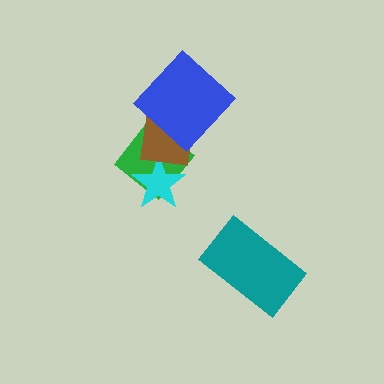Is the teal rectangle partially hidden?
No, no other shape covers it.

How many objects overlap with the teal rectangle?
0 objects overlap with the teal rectangle.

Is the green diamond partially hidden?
Yes, it is partially covered by another shape.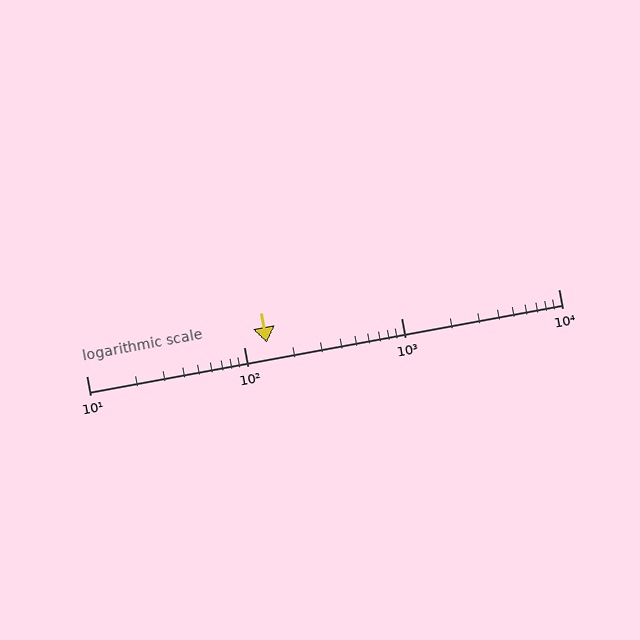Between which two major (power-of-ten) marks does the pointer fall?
The pointer is between 100 and 1000.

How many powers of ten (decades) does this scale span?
The scale spans 3 decades, from 10 to 10000.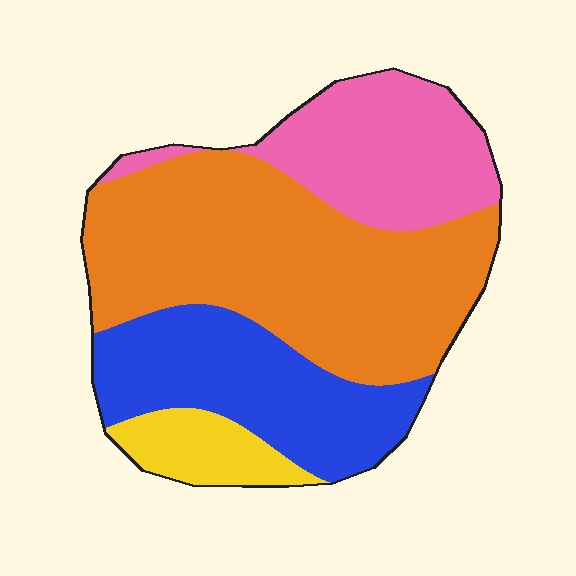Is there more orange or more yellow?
Orange.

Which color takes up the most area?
Orange, at roughly 45%.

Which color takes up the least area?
Yellow, at roughly 10%.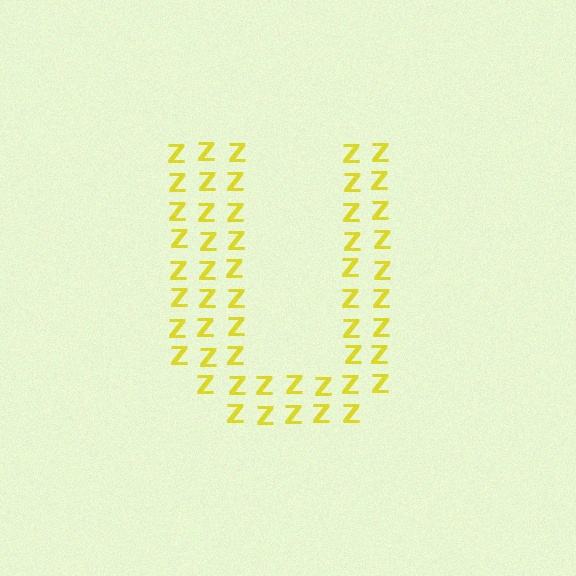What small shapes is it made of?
It is made of small letter Z's.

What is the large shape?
The large shape is the letter U.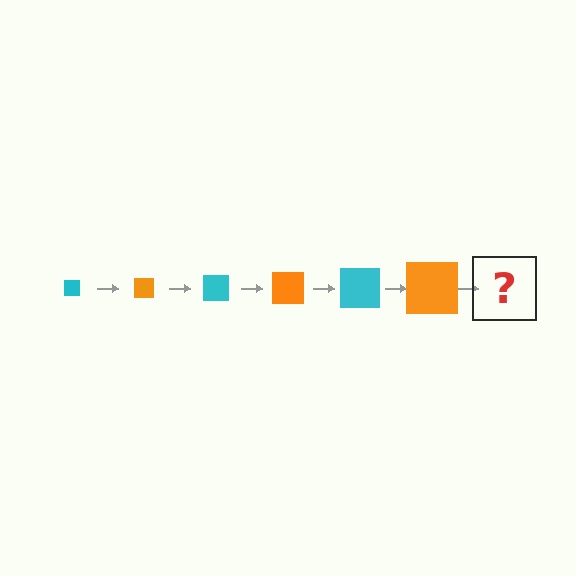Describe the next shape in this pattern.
It should be a cyan square, larger than the previous one.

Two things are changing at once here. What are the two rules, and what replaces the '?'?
The two rules are that the square grows larger each step and the color cycles through cyan and orange. The '?' should be a cyan square, larger than the previous one.